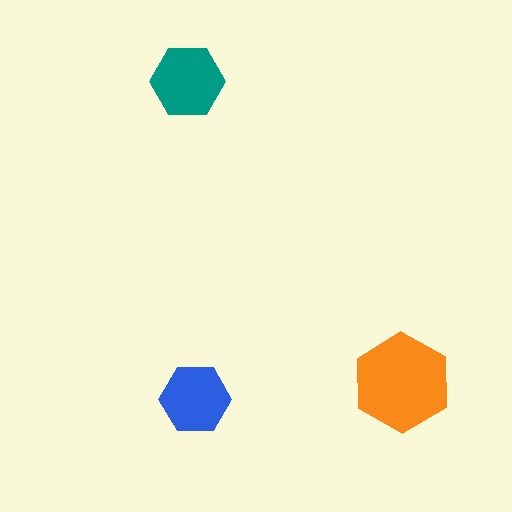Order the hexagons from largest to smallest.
the orange one, the teal one, the blue one.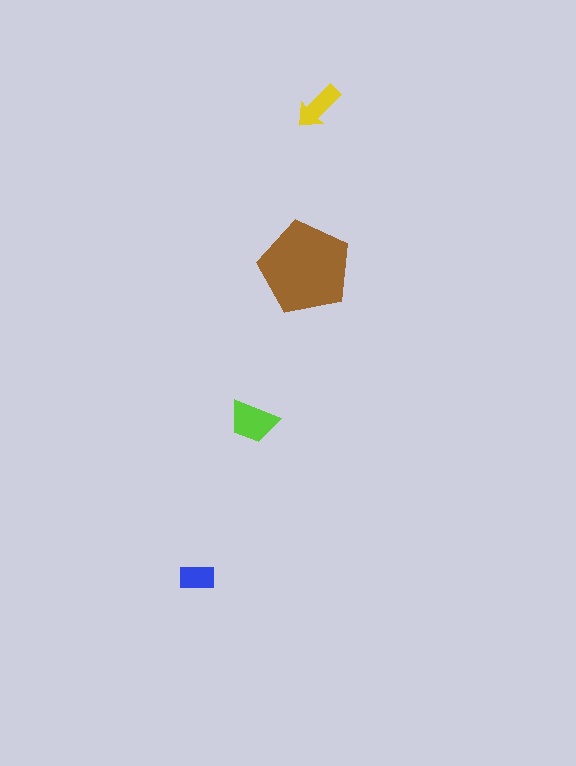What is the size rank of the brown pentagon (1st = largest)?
1st.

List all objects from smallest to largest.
The blue rectangle, the yellow arrow, the lime trapezoid, the brown pentagon.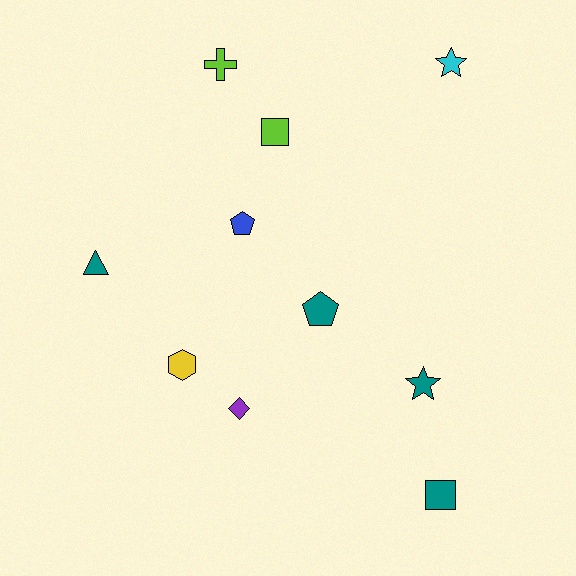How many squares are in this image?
There are 2 squares.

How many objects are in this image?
There are 10 objects.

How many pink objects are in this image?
There are no pink objects.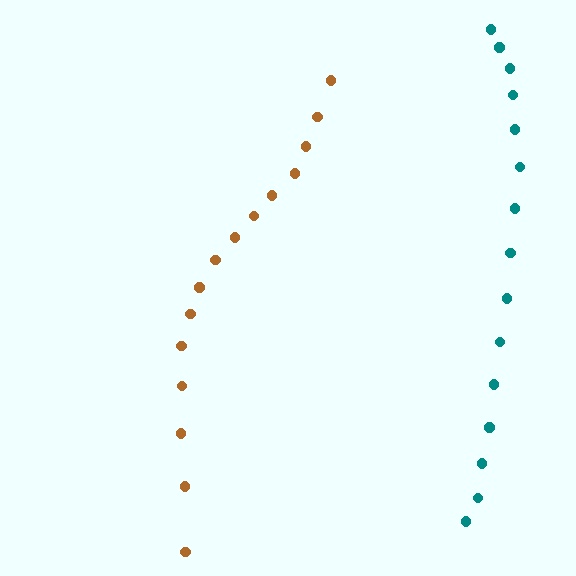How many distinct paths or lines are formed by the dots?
There are 2 distinct paths.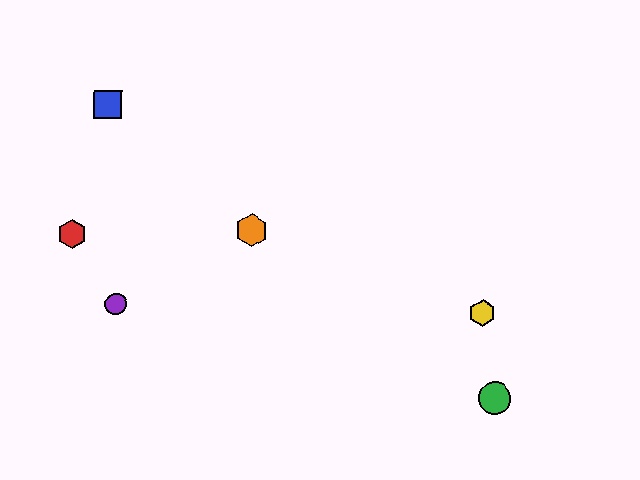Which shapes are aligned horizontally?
The yellow hexagon, the purple circle are aligned horizontally.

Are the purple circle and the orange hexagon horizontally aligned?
No, the purple circle is at y≈304 and the orange hexagon is at y≈230.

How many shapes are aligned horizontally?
2 shapes (the yellow hexagon, the purple circle) are aligned horizontally.